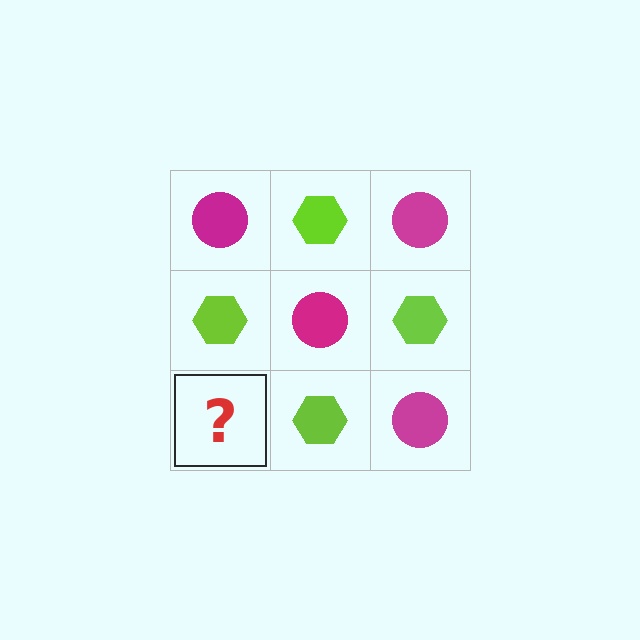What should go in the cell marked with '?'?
The missing cell should contain a magenta circle.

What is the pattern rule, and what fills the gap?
The rule is that it alternates magenta circle and lime hexagon in a checkerboard pattern. The gap should be filled with a magenta circle.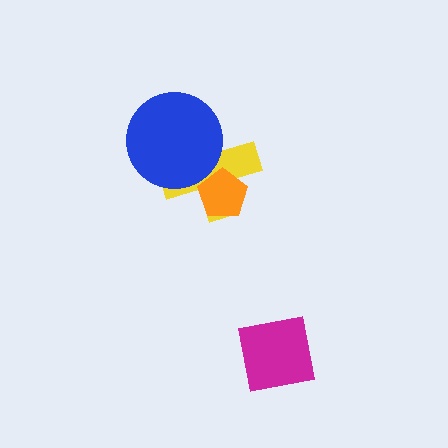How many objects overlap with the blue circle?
1 object overlaps with the blue circle.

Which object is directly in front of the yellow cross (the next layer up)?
The blue circle is directly in front of the yellow cross.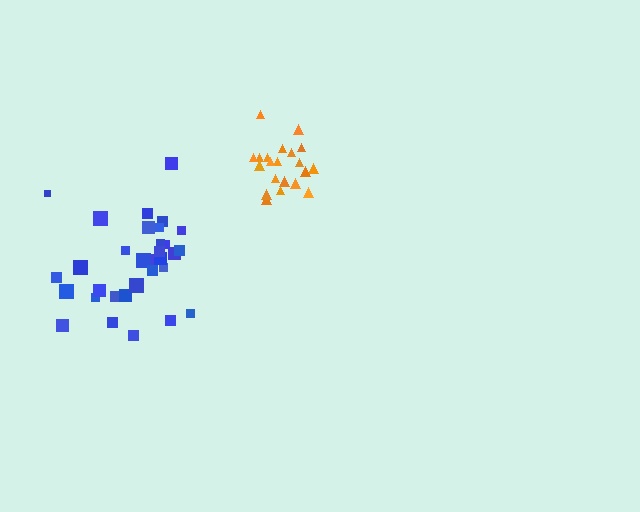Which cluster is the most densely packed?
Orange.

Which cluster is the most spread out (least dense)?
Blue.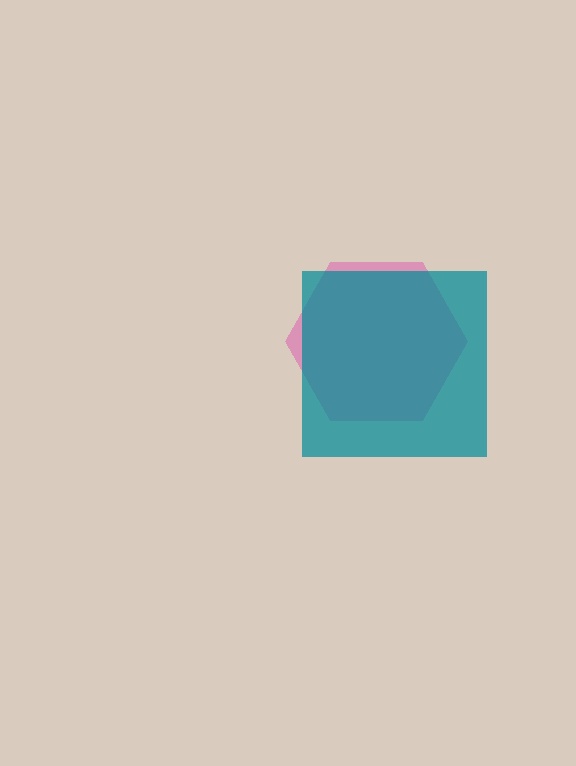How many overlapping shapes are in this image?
There are 2 overlapping shapes in the image.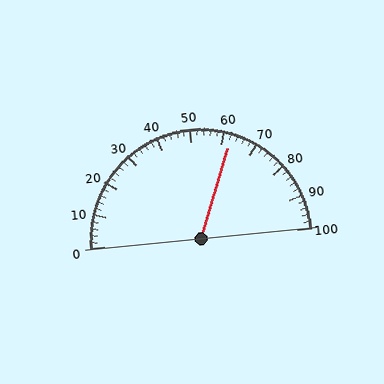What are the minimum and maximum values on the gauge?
The gauge ranges from 0 to 100.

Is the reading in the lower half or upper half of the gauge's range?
The reading is in the upper half of the range (0 to 100).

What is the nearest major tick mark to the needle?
The nearest major tick mark is 60.